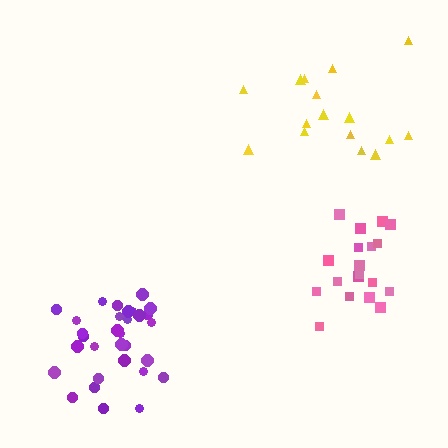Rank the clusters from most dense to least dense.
purple, pink, yellow.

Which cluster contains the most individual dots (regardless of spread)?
Purple (31).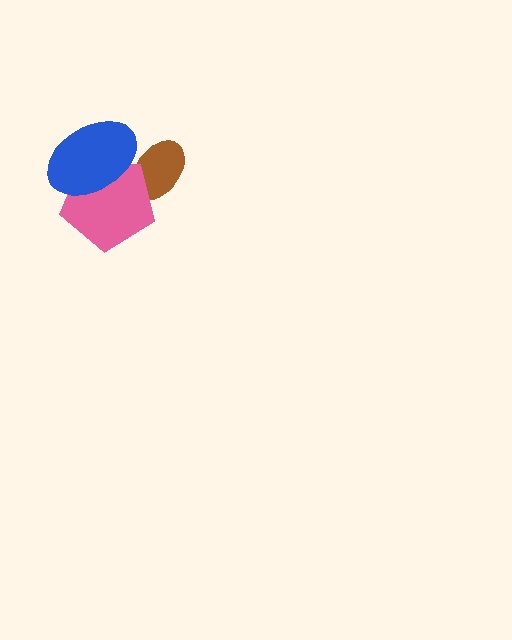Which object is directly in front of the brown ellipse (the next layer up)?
The pink pentagon is directly in front of the brown ellipse.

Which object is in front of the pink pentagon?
The blue ellipse is in front of the pink pentagon.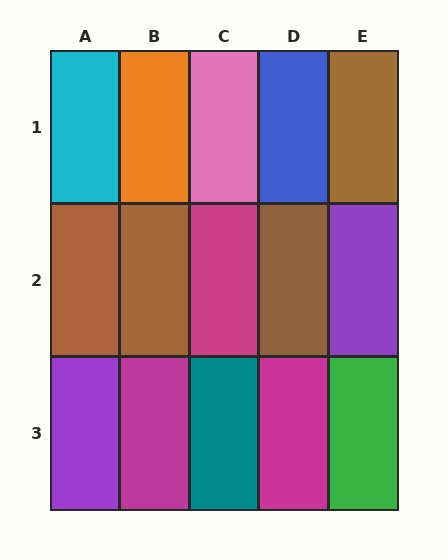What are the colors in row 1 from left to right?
Cyan, orange, pink, blue, brown.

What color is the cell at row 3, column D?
Magenta.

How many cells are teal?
1 cell is teal.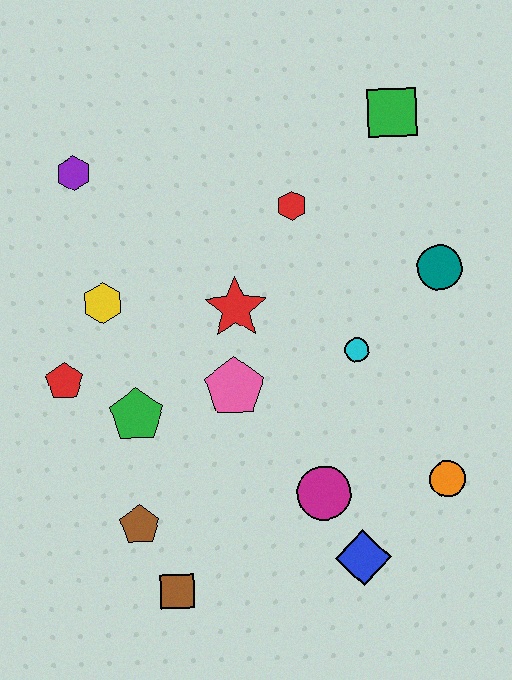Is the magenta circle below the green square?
Yes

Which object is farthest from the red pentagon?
The green square is farthest from the red pentagon.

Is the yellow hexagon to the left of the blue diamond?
Yes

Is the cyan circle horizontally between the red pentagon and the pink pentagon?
No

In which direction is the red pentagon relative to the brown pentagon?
The red pentagon is above the brown pentagon.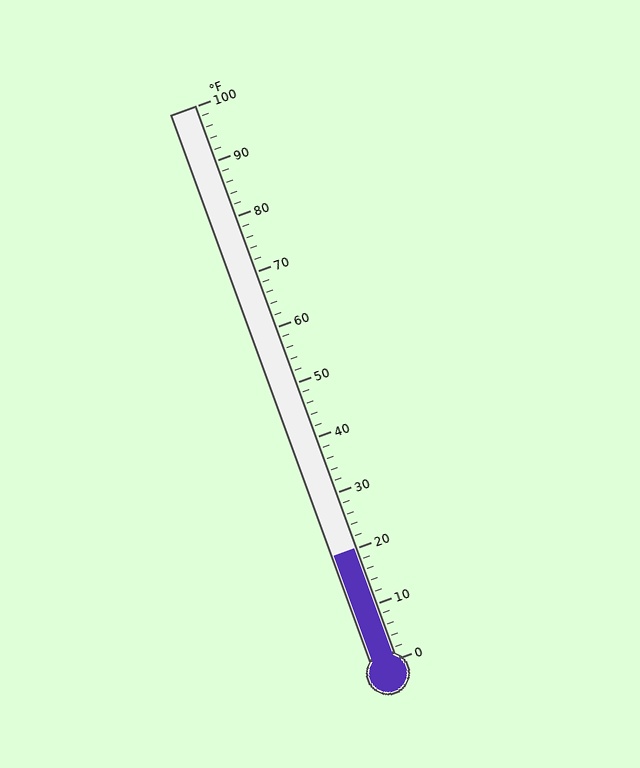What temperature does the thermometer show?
The thermometer shows approximately 20°F.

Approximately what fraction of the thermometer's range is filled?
The thermometer is filled to approximately 20% of its range.